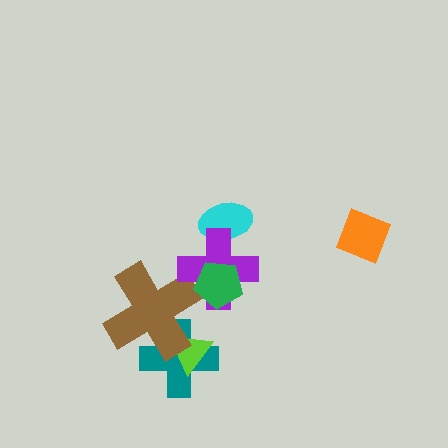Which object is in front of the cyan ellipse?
The purple cross is in front of the cyan ellipse.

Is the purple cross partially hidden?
Yes, it is partially covered by another shape.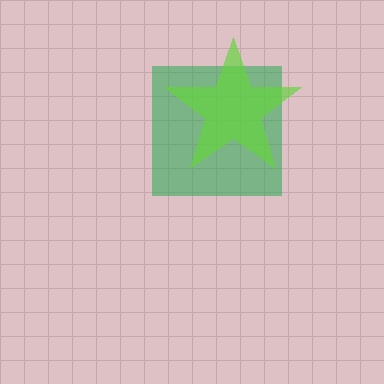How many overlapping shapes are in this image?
There are 2 overlapping shapes in the image.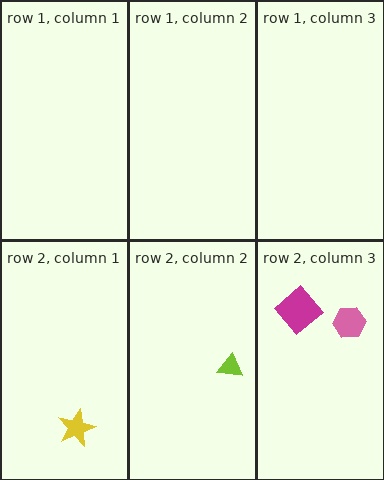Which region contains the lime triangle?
The row 2, column 2 region.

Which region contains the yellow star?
The row 2, column 1 region.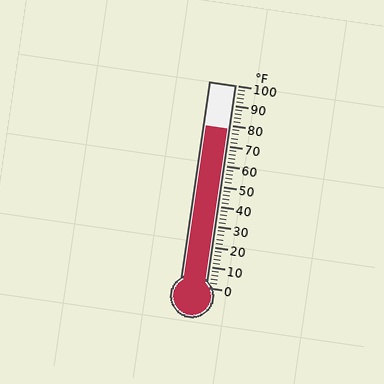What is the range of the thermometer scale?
The thermometer scale ranges from 0°F to 100°F.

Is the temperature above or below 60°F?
The temperature is above 60°F.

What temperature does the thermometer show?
The thermometer shows approximately 78°F.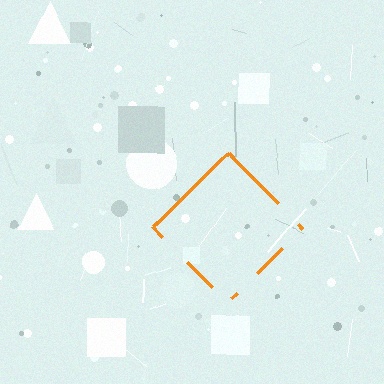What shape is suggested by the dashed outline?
The dashed outline suggests a diamond.